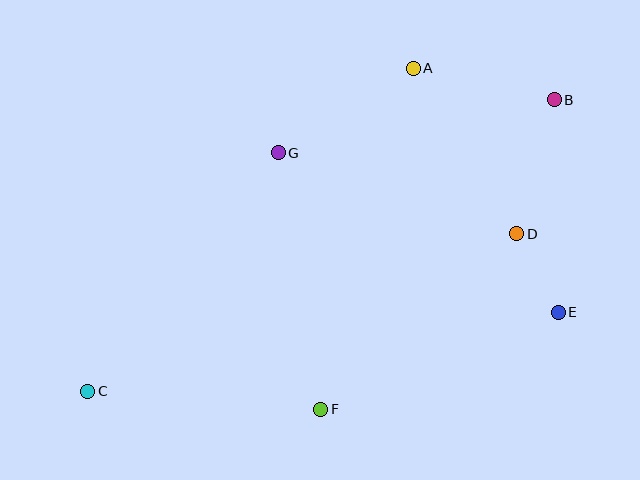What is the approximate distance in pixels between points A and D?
The distance between A and D is approximately 195 pixels.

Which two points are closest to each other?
Points D and E are closest to each other.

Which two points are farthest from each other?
Points B and C are farthest from each other.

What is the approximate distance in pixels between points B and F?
The distance between B and F is approximately 388 pixels.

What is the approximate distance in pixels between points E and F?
The distance between E and F is approximately 257 pixels.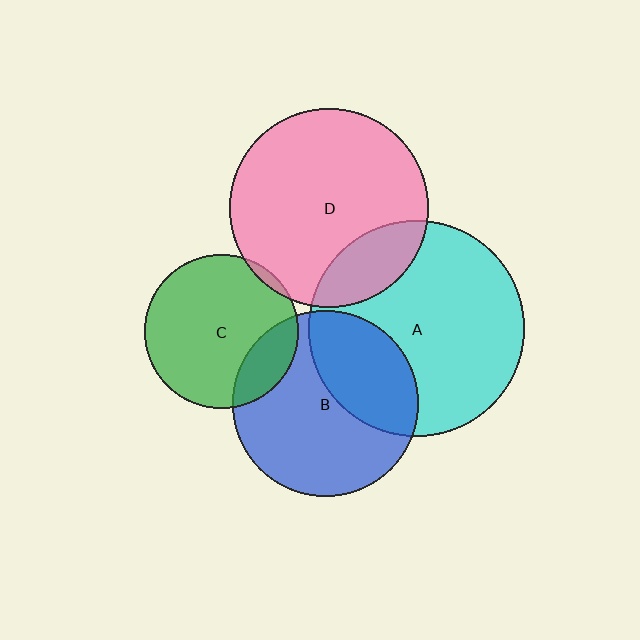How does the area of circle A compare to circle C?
Approximately 2.0 times.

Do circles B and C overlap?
Yes.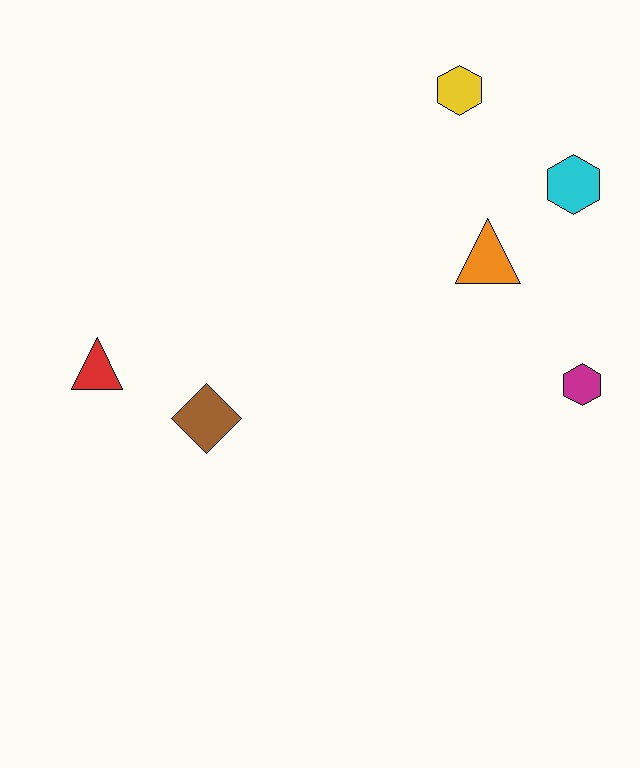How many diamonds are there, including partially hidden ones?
There is 1 diamond.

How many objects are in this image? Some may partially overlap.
There are 6 objects.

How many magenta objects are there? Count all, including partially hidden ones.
There is 1 magenta object.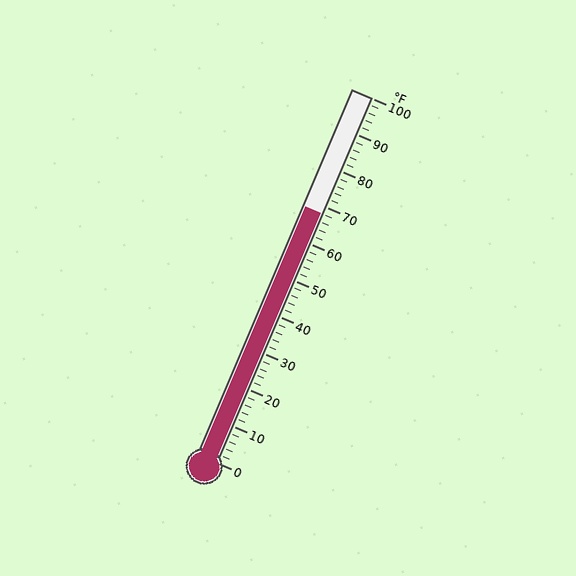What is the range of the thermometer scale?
The thermometer scale ranges from 0°F to 100°F.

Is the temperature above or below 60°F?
The temperature is above 60°F.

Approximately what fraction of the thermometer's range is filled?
The thermometer is filled to approximately 70% of its range.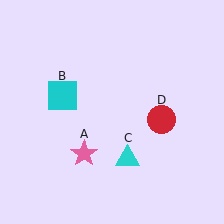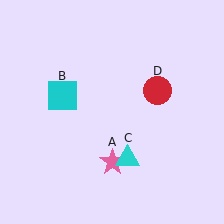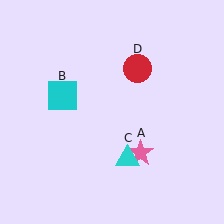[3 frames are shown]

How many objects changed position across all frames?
2 objects changed position: pink star (object A), red circle (object D).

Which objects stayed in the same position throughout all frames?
Cyan square (object B) and cyan triangle (object C) remained stationary.